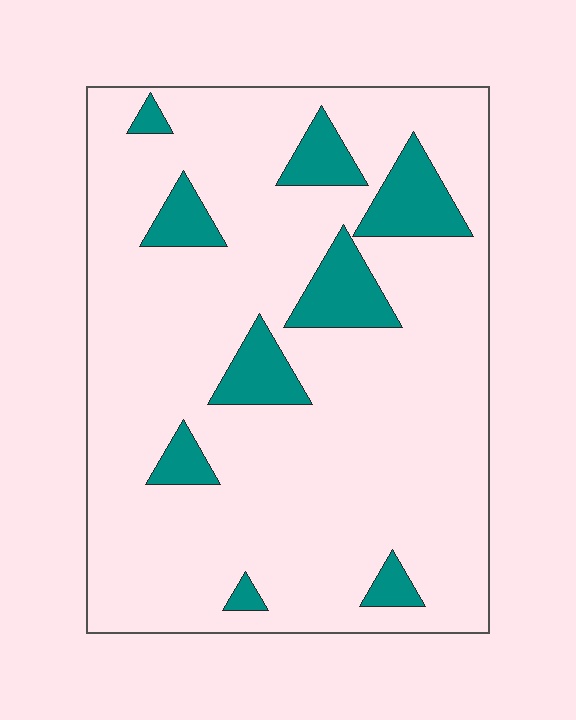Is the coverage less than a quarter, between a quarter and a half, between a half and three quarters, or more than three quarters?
Less than a quarter.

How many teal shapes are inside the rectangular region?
9.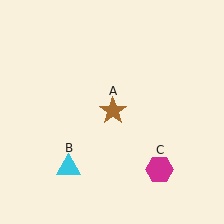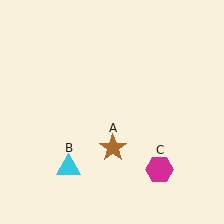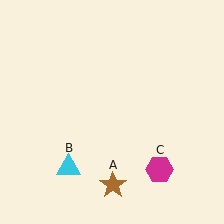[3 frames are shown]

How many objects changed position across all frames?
1 object changed position: brown star (object A).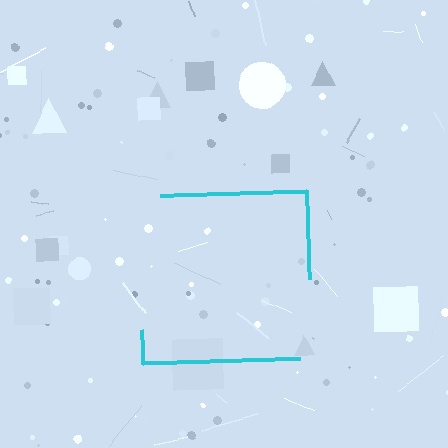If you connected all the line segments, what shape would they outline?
They would outline a square.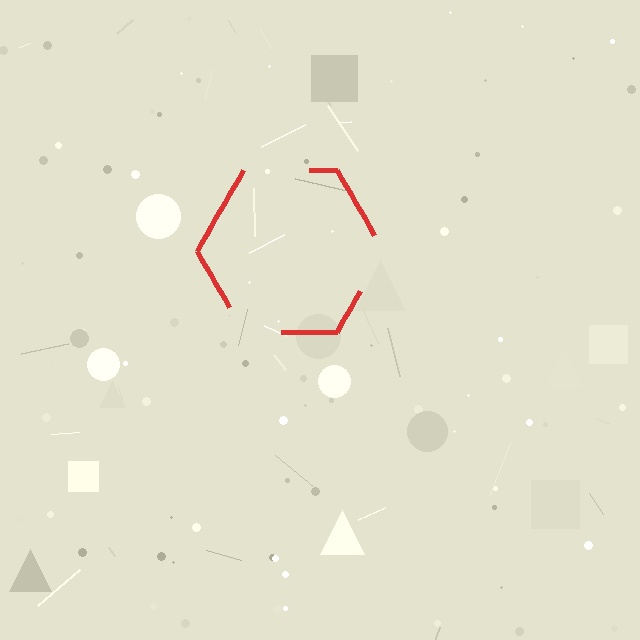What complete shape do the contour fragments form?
The contour fragments form a hexagon.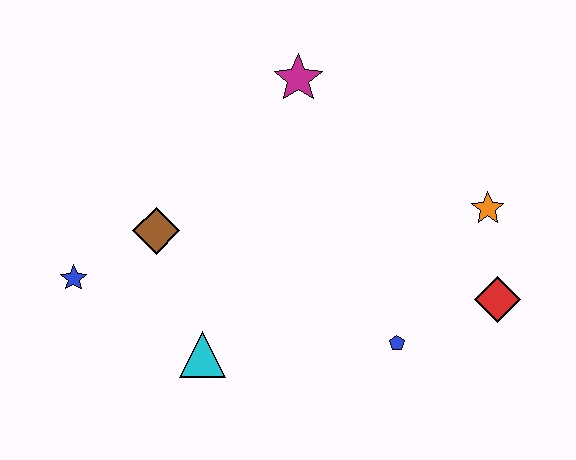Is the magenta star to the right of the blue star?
Yes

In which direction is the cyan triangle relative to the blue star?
The cyan triangle is to the right of the blue star.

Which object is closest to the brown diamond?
The blue star is closest to the brown diamond.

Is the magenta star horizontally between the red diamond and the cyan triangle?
Yes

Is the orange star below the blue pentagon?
No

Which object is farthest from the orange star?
The blue star is farthest from the orange star.